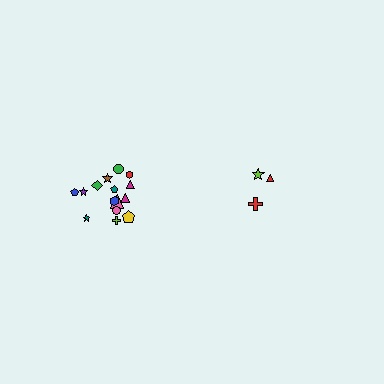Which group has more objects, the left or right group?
The left group.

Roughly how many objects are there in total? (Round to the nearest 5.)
Roughly 20 objects in total.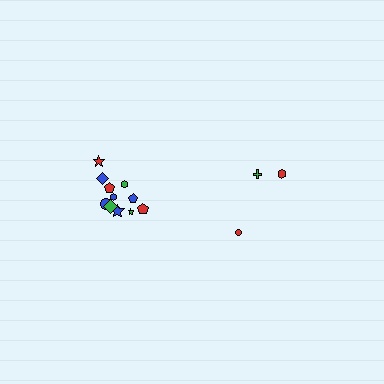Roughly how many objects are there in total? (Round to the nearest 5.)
Roughly 15 objects in total.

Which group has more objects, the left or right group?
The left group.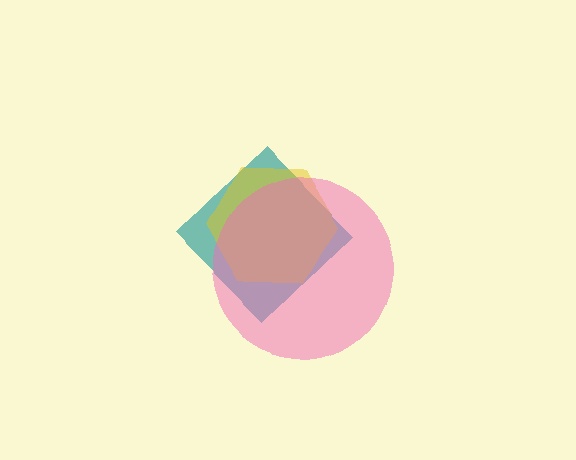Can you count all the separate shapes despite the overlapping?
Yes, there are 3 separate shapes.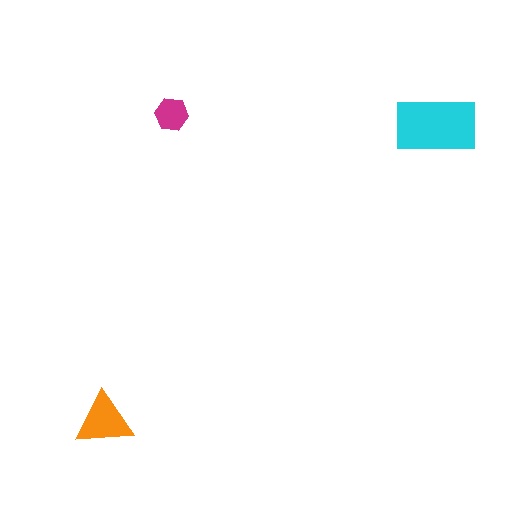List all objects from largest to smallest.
The cyan rectangle, the orange triangle, the magenta hexagon.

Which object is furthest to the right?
The cyan rectangle is rightmost.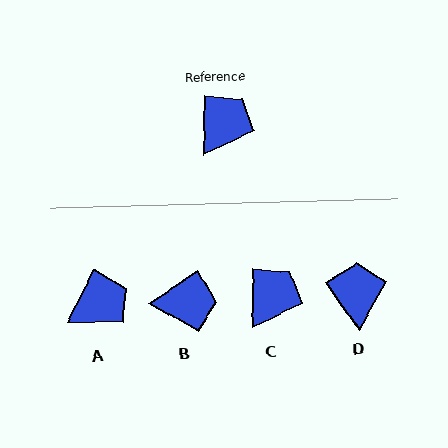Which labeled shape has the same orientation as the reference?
C.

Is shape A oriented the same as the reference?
No, it is off by about 26 degrees.